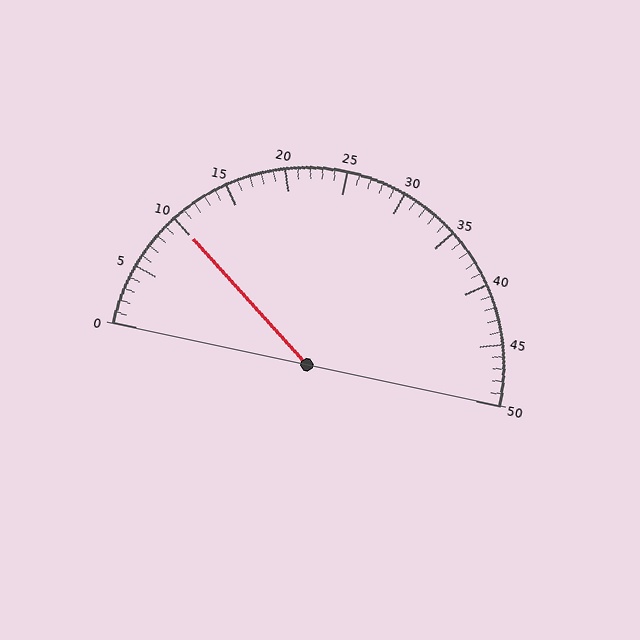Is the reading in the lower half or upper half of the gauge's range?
The reading is in the lower half of the range (0 to 50).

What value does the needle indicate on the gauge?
The needle indicates approximately 10.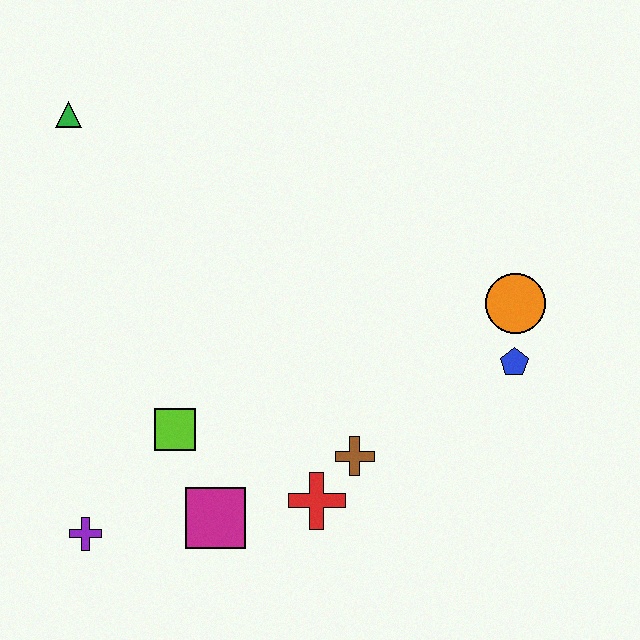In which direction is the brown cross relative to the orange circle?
The brown cross is to the left of the orange circle.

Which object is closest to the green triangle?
The lime square is closest to the green triangle.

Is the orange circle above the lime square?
Yes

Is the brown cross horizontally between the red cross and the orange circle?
Yes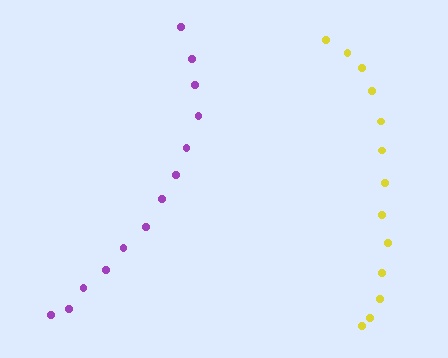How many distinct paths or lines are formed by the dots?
There are 2 distinct paths.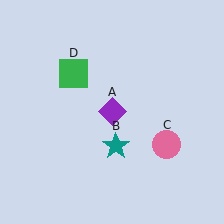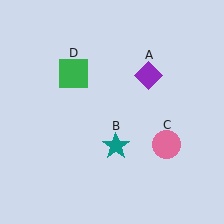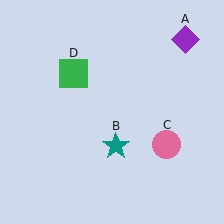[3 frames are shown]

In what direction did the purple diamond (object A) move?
The purple diamond (object A) moved up and to the right.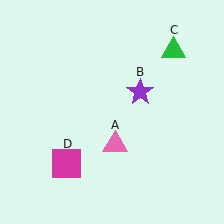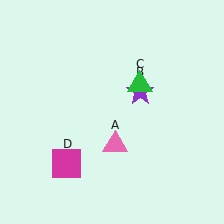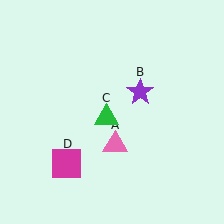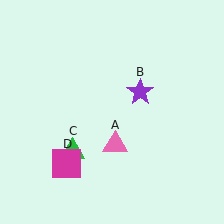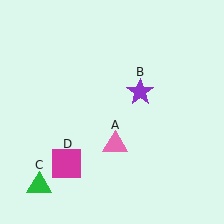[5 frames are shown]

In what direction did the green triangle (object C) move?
The green triangle (object C) moved down and to the left.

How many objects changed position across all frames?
1 object changed position: green triangle (object C).